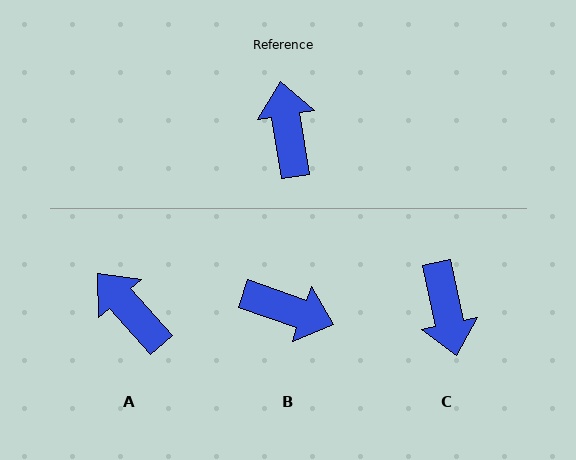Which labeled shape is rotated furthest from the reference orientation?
C, about 177 degrees away.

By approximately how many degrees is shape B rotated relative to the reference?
Approximately 118 degrees clockwise.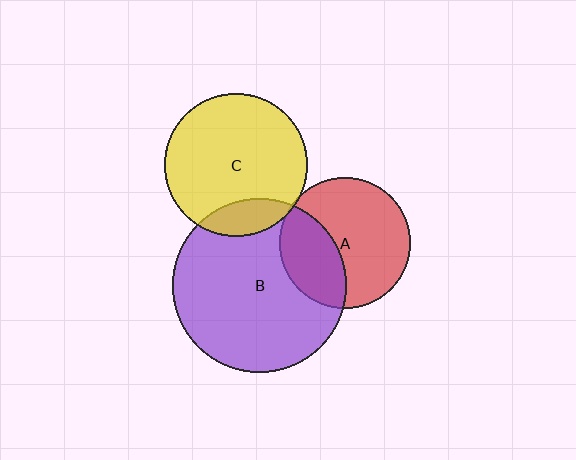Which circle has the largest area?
Circle B (purple).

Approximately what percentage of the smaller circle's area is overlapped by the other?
Approximately 15%.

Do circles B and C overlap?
Yes.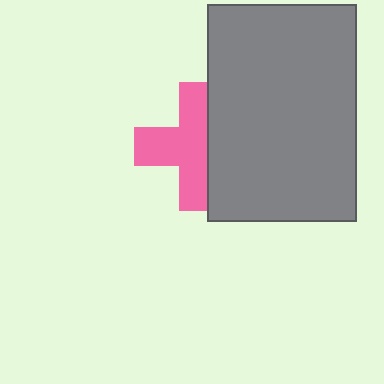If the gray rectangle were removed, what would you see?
You would see the complete pink cross.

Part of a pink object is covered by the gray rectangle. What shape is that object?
It is a cross.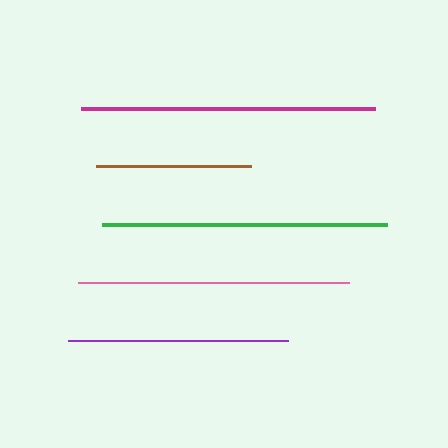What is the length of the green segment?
The green segment is approximately 285 pixels long.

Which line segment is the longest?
The magenta line is the longest at approximately 294 pixels.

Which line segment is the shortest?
The brown line is the shortest at approximately 156 pixels.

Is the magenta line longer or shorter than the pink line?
The magenta line is longer than the pink line.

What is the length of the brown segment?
The brown segment is approximately 156 pixels long.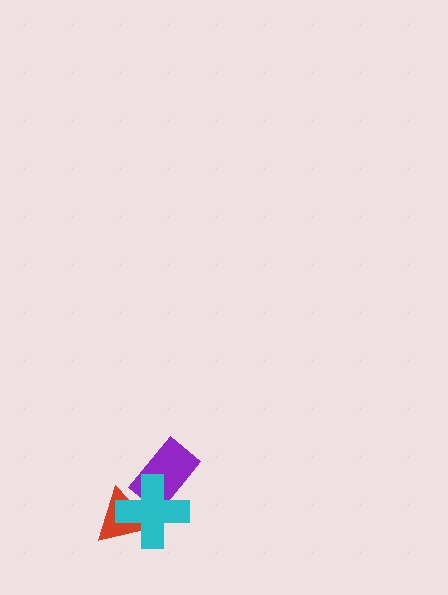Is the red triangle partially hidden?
Yes, it is partially covered by another shape.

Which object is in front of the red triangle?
The cyan cross is in front of the red triangle.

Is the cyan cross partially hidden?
No, no other shape covers it.